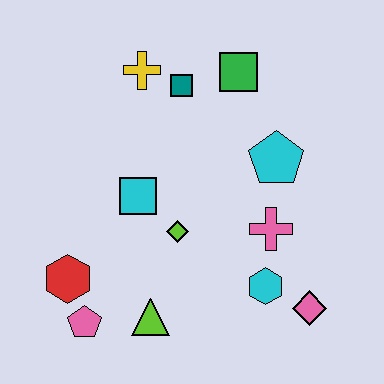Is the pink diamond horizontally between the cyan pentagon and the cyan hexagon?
No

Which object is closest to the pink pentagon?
The red hexagon is closest to the pink pentagon.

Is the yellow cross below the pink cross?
No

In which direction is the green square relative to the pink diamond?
The green square is above the pink diamond.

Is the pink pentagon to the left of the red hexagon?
No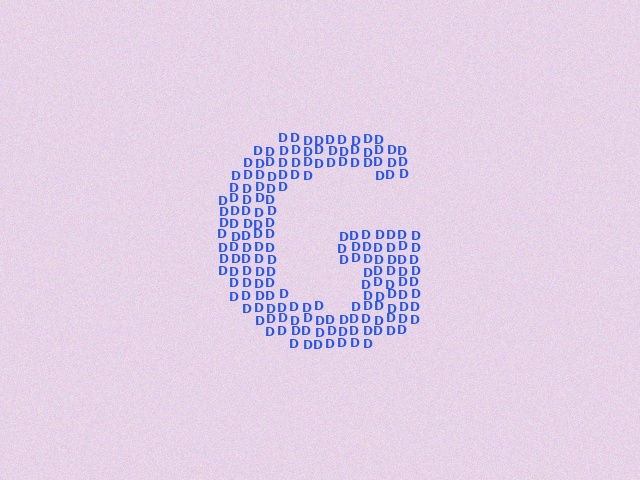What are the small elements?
The small elements are letter D's.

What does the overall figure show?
The overall figure shows the letter G.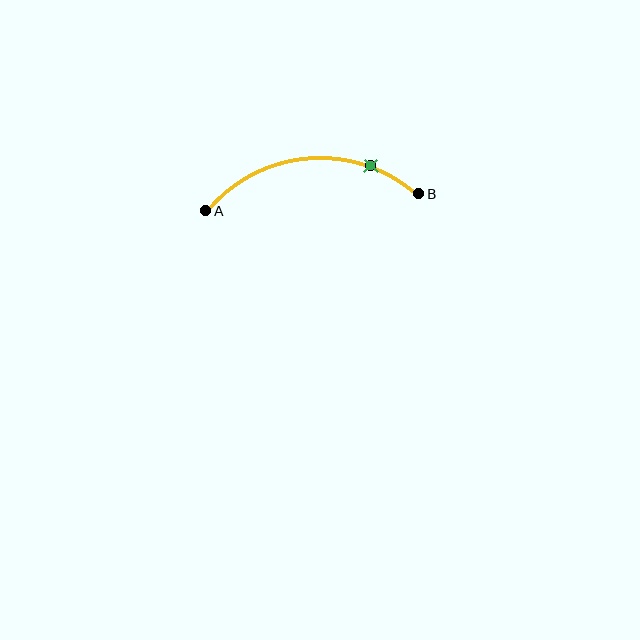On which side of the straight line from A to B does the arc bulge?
The arc bulges above the straight line connecting A and B.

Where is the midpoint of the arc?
The arc midpoint is the point on the curve farthest from the straight line joining A and B. It sits above that line.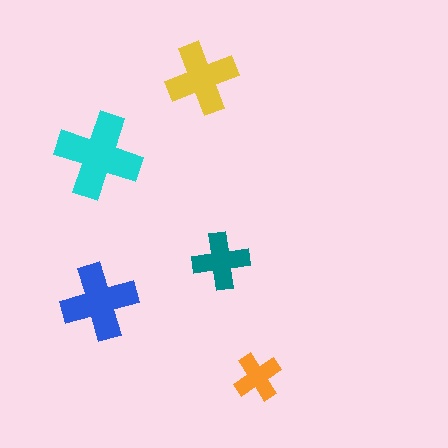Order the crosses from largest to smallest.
the cyan one, the blue one, the yellow one, the teal one, the orange one.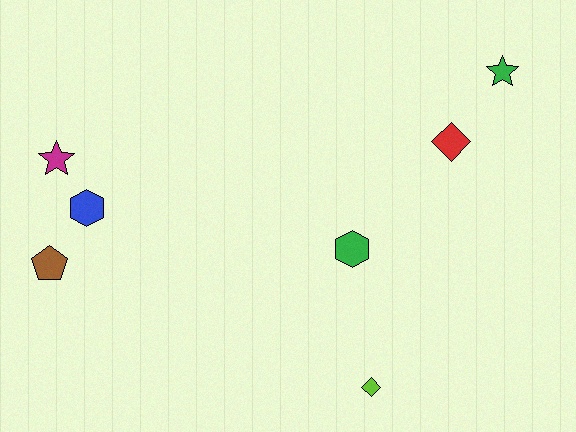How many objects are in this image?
There are 7 objects.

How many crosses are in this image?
There are no crosses.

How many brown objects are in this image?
There is 1 brown object.